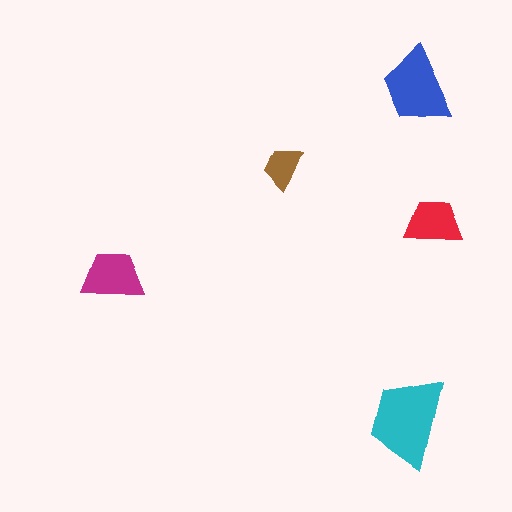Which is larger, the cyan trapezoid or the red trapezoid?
The cyan one.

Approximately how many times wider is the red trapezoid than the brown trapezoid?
About 1.5 times wider.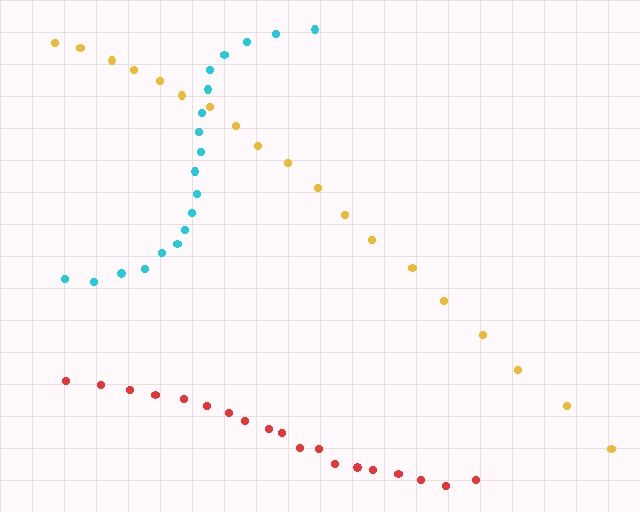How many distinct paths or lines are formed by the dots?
There are 3 distinct paths.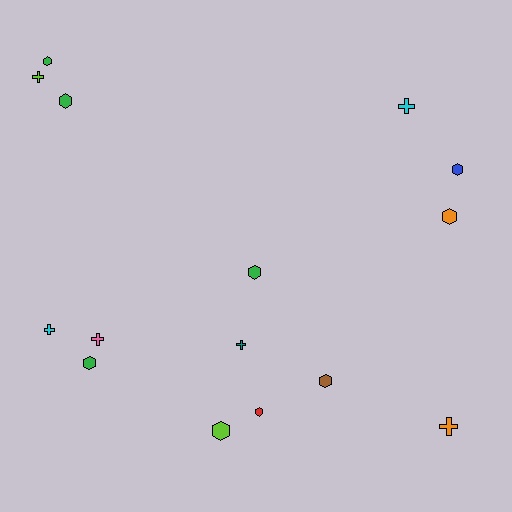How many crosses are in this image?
There are 6 crosses.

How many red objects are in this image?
There is 1 red object.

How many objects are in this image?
There are 15 objects.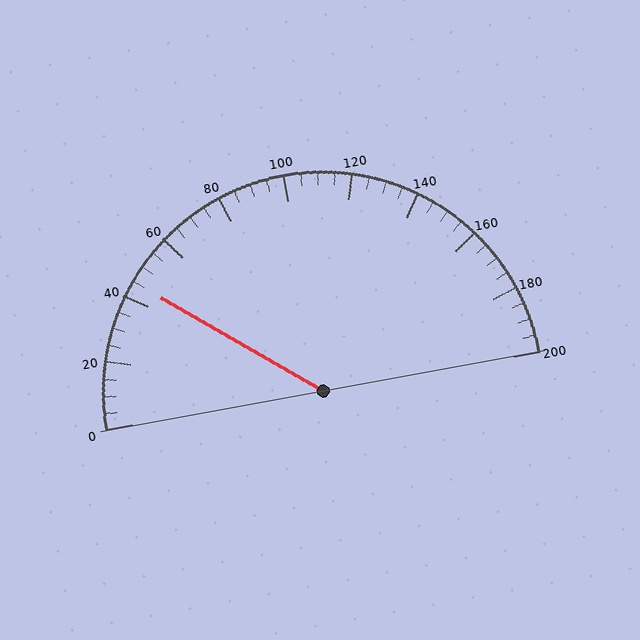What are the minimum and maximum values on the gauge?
The gauge ranges from 0 to 200.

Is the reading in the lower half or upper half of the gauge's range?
The reading is in the lower half of the range (0 to 200).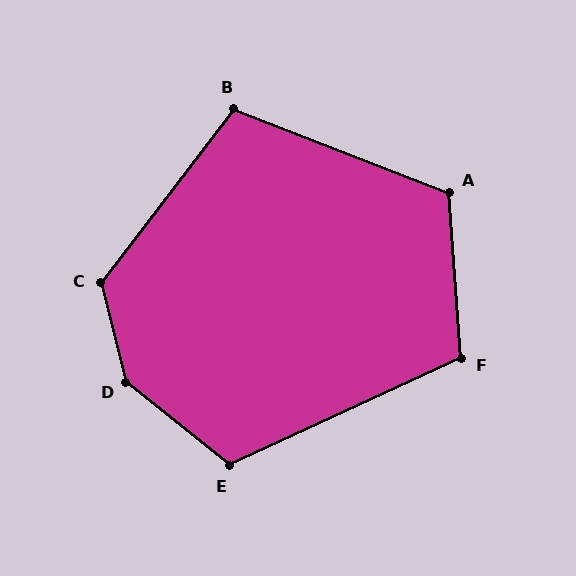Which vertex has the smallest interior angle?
B, at approximately 106 degrees.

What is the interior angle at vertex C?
Approximately 128 degrees (obtuse).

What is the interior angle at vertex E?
Approximately 116 degrees (obtuse).